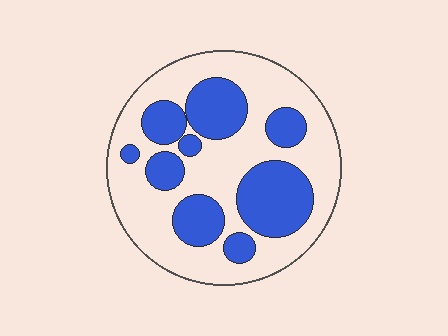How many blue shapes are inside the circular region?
9.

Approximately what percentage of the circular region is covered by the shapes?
Approximately 35%.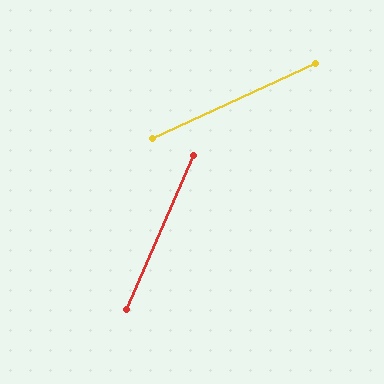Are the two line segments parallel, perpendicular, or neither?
Neither parallel nor perpendicular — they differ by about 42°.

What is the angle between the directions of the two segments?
Approximately 42 degrees.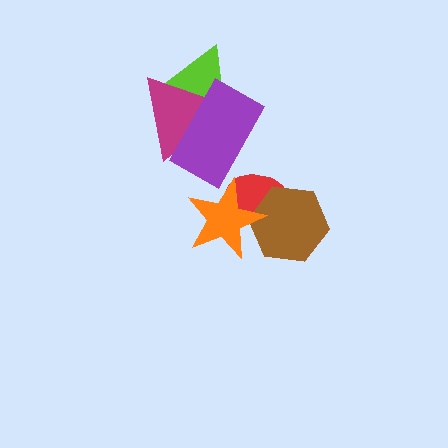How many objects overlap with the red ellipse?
2 objects overlap with the red ellipse.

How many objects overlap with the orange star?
2 objects overlap with the orange star.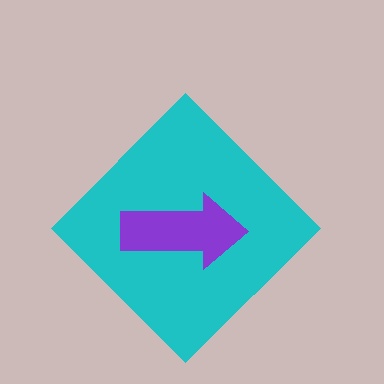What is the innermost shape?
The purple arrow.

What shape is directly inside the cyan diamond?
The purple arrow.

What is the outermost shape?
The cyan diamond.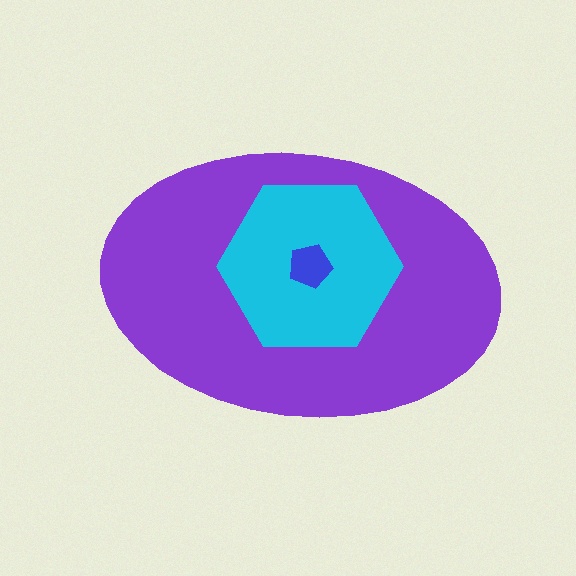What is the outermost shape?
The purple ellipse.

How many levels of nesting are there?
3.